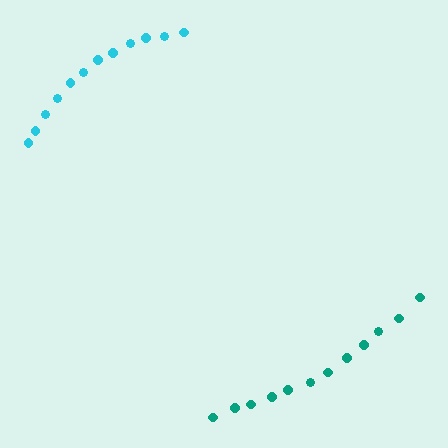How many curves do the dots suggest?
There are 2 distinct paths.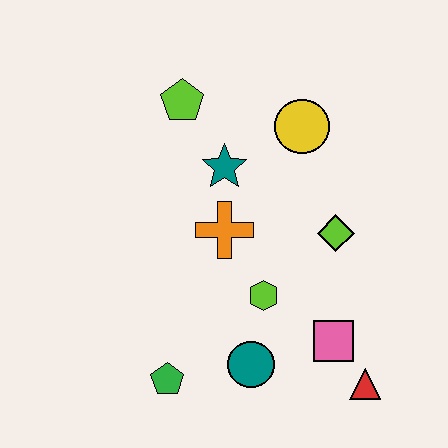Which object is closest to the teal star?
The orange cross is closest to the teal star.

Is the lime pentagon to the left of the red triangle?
Yes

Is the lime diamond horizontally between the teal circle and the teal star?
No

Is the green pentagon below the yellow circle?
Yes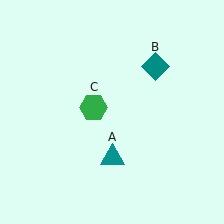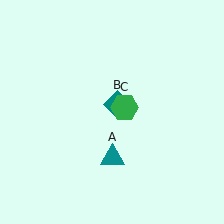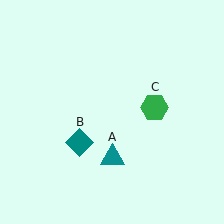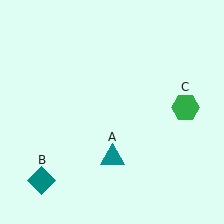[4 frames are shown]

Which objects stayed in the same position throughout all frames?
Teal triangle (object A) remained stationary.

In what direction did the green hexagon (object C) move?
The green hexagon (object C) moved right.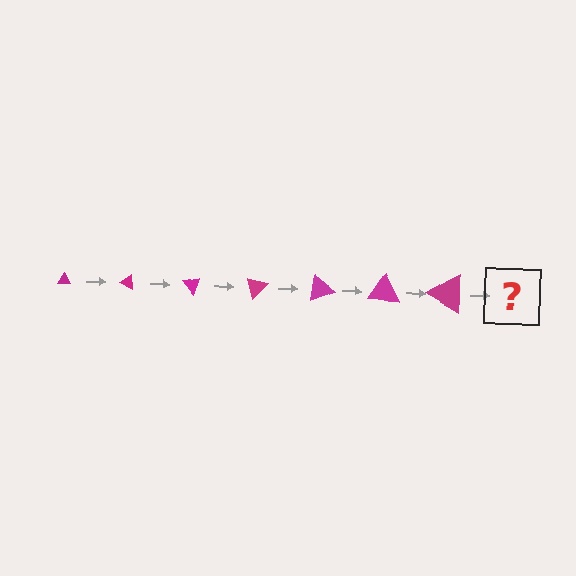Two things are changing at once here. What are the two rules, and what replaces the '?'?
The two rules are that the triangle grows larger each step and it rotates 25 degrees each step. The '?' should be a triangle, larger than the previous one and rotated 175 degrees from the start.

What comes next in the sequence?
The next element should be a triangle, larger than the previous one and rotated 175 degrees from the start.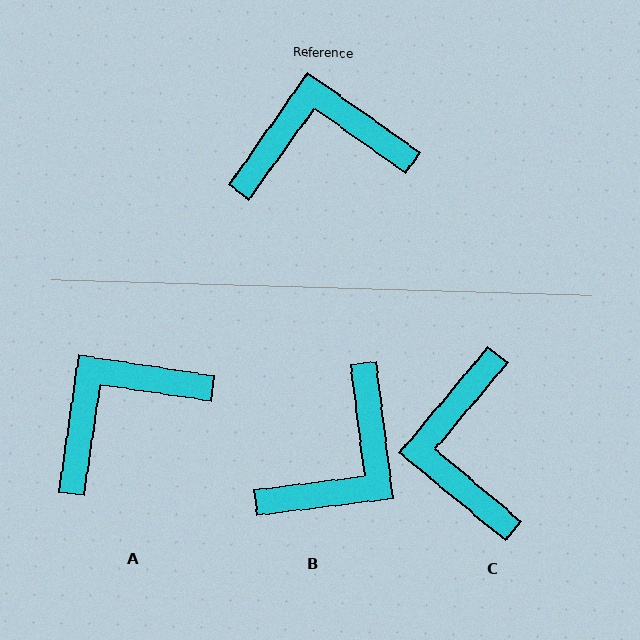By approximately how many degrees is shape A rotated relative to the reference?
Approximately 27 degrees counter-clockwise.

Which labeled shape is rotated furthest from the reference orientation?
B, about 138 degrees away.